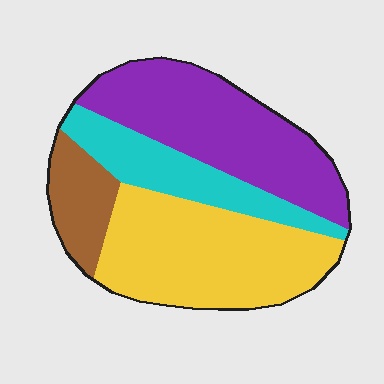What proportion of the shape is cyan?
Cyan covers about 20% of the shape.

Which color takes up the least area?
Brown, at roughly 10%.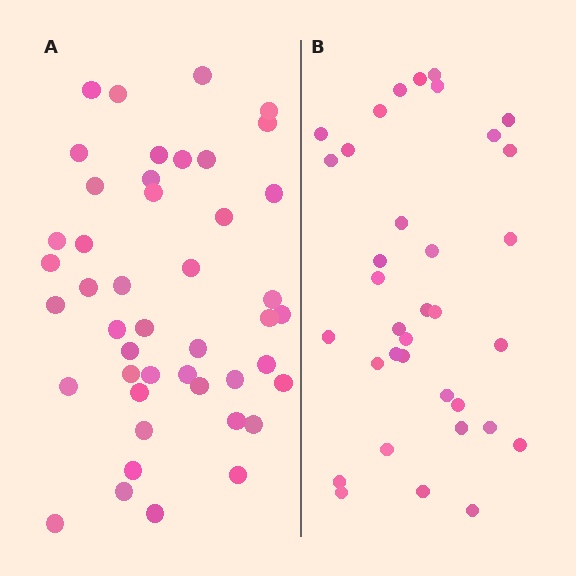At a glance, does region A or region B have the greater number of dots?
Region A (the left region) has more dots.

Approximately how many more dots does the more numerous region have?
Region A has roughly 10 or so more dots than region B.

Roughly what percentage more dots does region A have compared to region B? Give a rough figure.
About 30% more.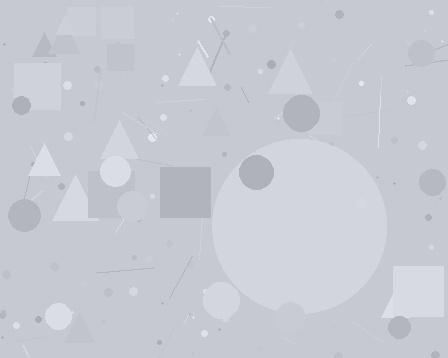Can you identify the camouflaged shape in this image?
The camouflaged shape is a circle.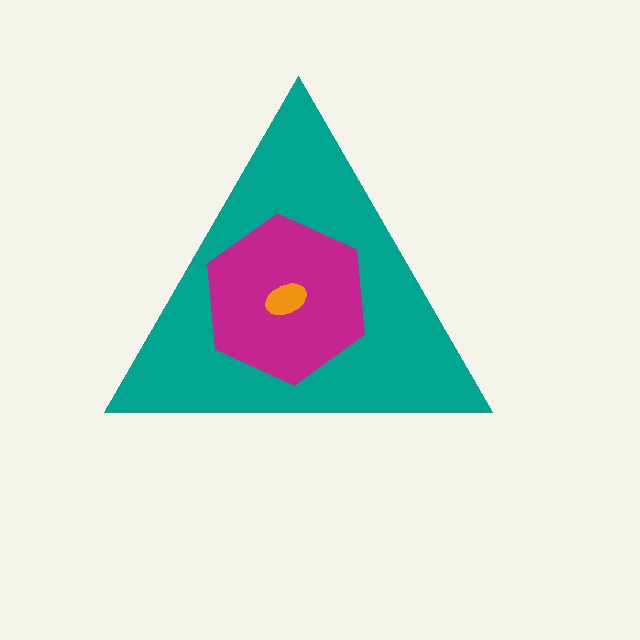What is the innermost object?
The orange ellipse.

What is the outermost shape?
The teal triangle.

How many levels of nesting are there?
3.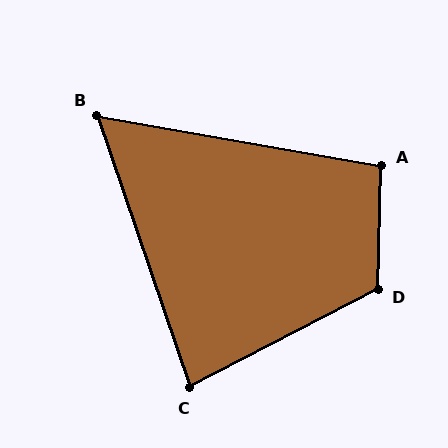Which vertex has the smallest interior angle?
B, at approximately 61 degrees.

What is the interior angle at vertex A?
Approximately 99 degrees (obtuse).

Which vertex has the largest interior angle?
D, at approximately 119 degrees.